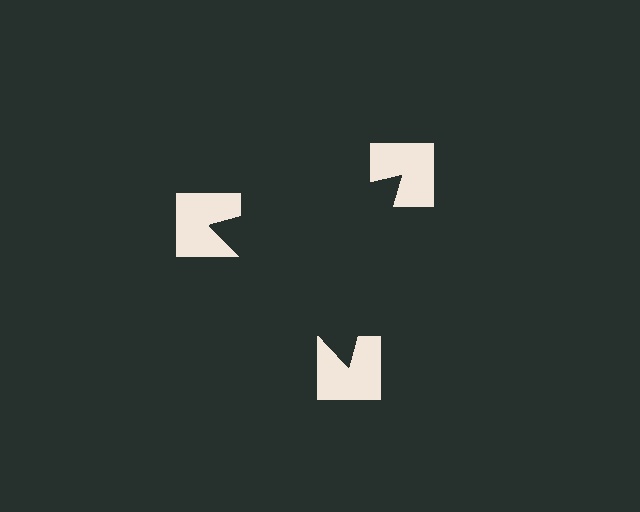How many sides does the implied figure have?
3 sides.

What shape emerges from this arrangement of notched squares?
An illusory triangle — its edges are inferred from the aligned wedge cuts in the notched squares, not physically drawn.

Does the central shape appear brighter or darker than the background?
It typically appears slightly darker than the background, even though no actual brightness change is drawn.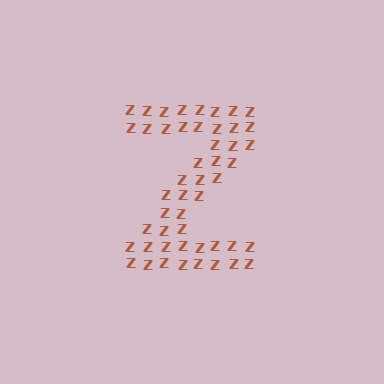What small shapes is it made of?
It is made of small letter Z's.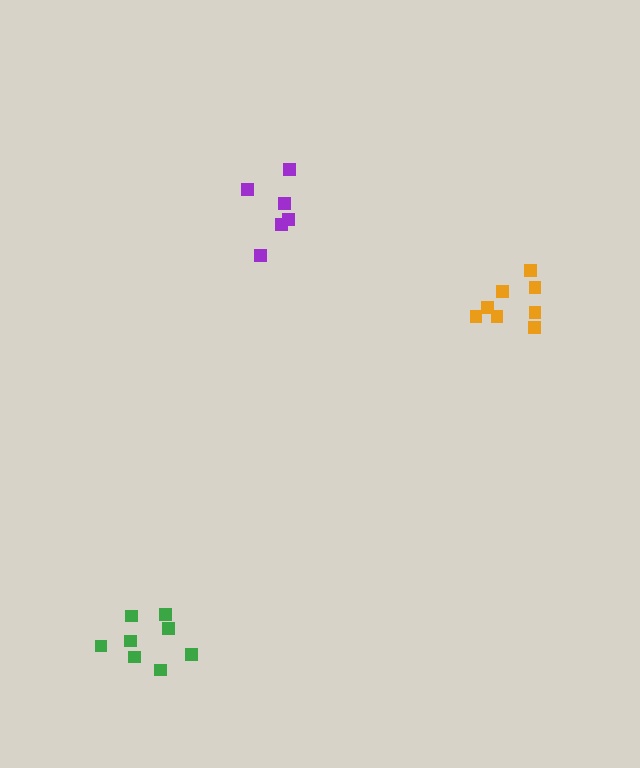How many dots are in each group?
Group 1: 6 dots, Group 2: 8 dots, Group 3: 8 dots (22 total).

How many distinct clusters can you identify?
There are 3 distinct clusters.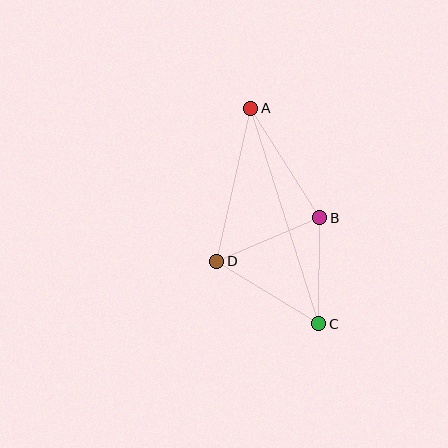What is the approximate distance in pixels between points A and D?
The distance between A and D is approximately 157 pixels.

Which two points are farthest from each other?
Points A and C are farthest from each other.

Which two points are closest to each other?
Points B and C are closest to each other.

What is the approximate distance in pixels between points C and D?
The distance between C and D is approximately 119 pixels.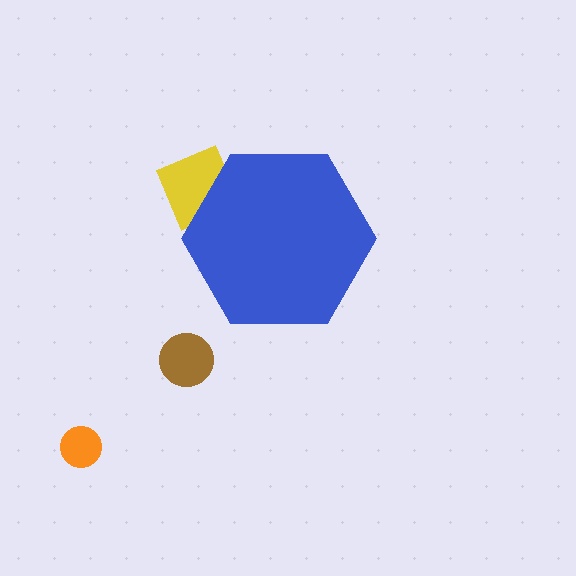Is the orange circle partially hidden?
No, the orange circle is fully visible.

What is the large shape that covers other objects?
A blue hexagon.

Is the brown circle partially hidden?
No, the brown circle is fully visible.